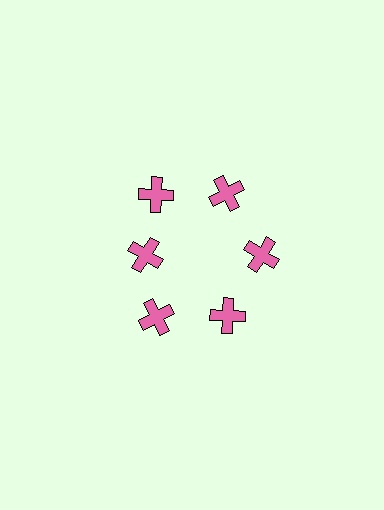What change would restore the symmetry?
The symmetry would be restored by moving it outward, back onto the ring so that all 6 crosses sit at equal angles and equal distance from the center.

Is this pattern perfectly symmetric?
No. The 6 pink crosses are arranged in a ring, but one element near the 9 o'clock position is pulled inward toward the center, breaking the 6-fold rotational symmetry.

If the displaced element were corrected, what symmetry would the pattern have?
It would have 6-fold rotational symmetry — the pattern would map onto itself every 60 degrees.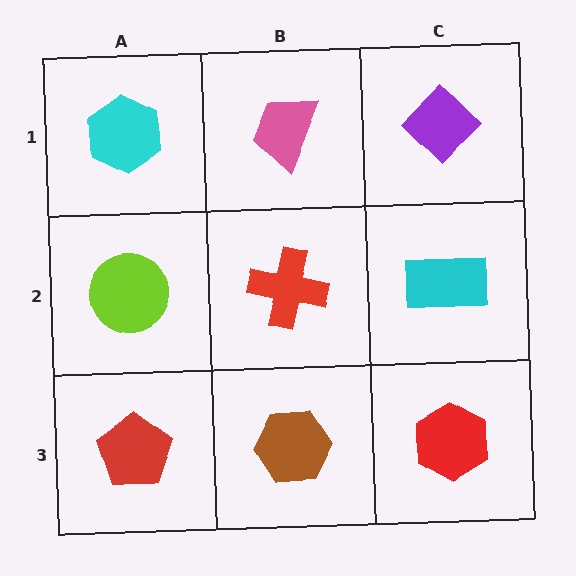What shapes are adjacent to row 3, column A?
A lime circle (row 2, column A), a brown hexagon (row 3, column B).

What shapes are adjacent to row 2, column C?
A purple diamond (row 1, column C), a red hexagon (row 3, column C), a red cross (row 2, column B).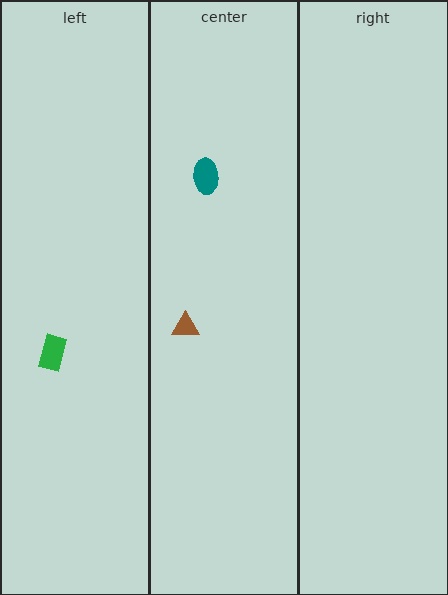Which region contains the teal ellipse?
The center region.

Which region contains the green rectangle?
The left region.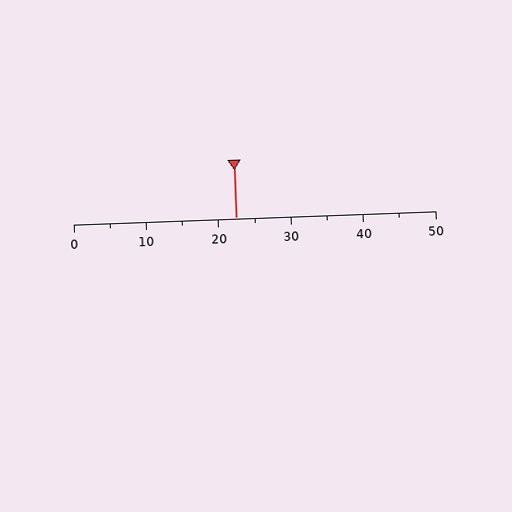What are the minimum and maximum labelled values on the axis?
The axis runs from 0 to 50.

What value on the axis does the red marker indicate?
The marker indicates approximately 22.5.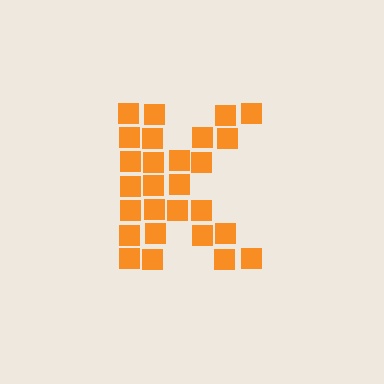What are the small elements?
The small elements are squares.